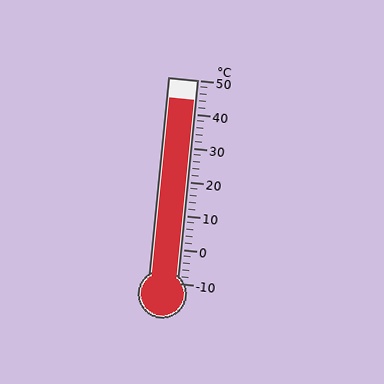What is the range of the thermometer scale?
The thermometer scale ranges from -10°C to 50°C.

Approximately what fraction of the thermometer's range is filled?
The thermometer is filled to approximately 90% of its range.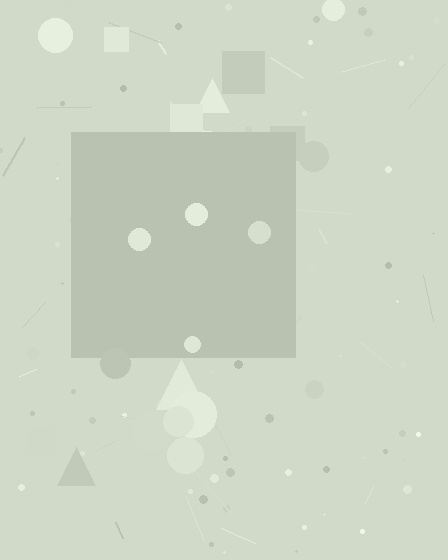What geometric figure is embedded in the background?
A square is embedded in the background.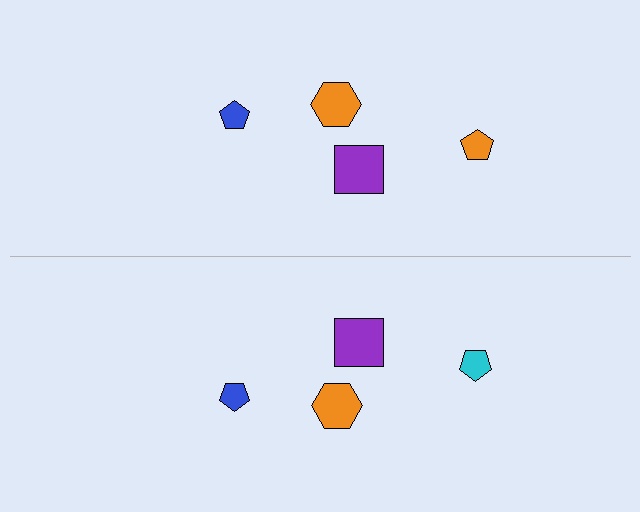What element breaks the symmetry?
The cyan pentagon on the bottom side breaks the symmetry — its mirror counterpart is orange.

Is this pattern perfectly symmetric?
No, the pattern is not perfectly symmetric. The cyan pentagon on the bottom side breaks the symmetry — its mirror counterpart is orange.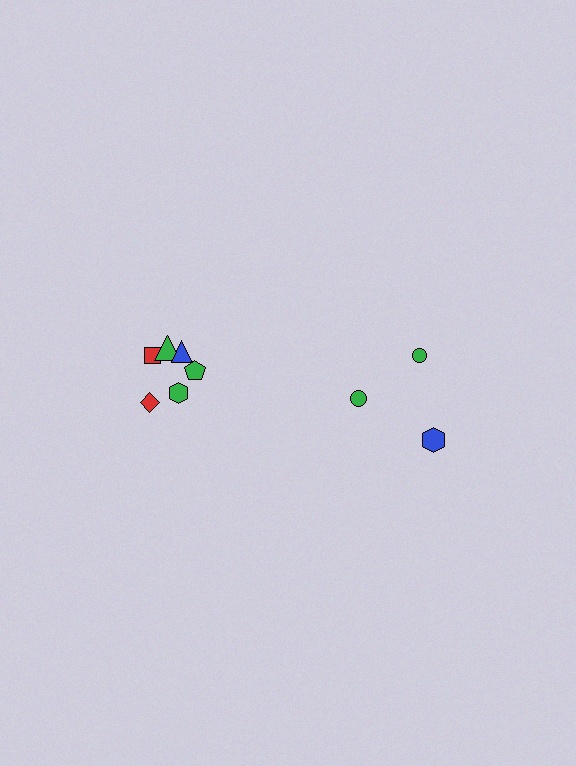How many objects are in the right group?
There are 3 objects.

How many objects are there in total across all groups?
There are 9 objects.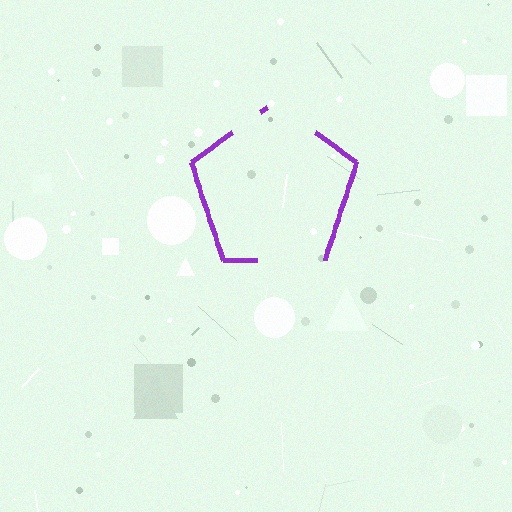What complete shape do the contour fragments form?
The contour fragments form a pentagon.